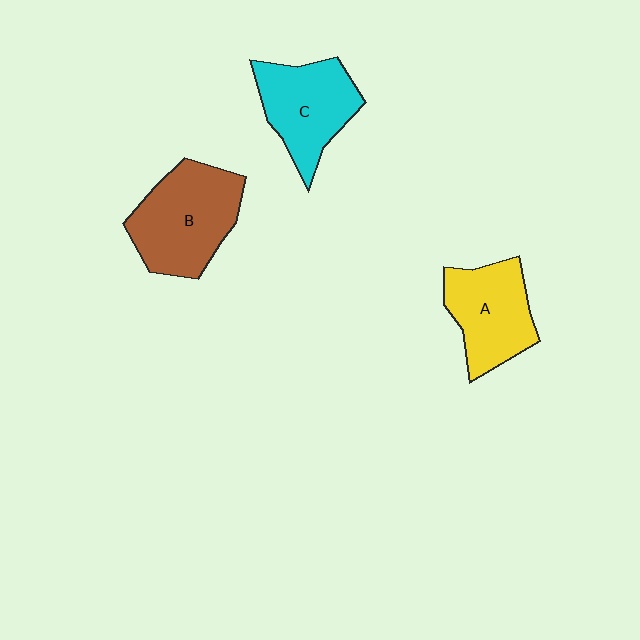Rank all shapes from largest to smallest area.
From largest to smallest: B (brown), C (cyan), A (yellow).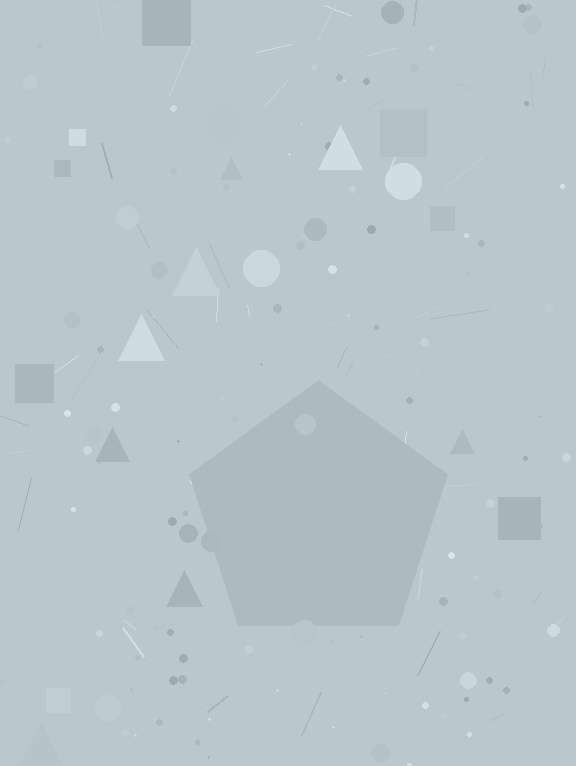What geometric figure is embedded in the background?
A pentagon is embedded in the background.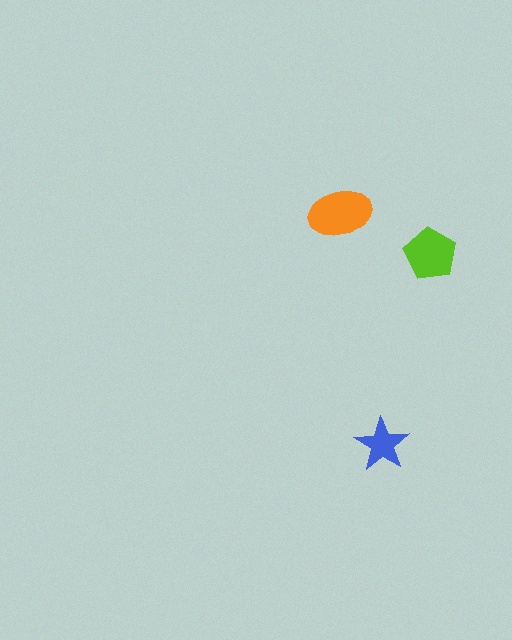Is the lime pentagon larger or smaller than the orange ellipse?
Smaller.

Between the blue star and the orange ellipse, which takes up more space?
The orange ellipse.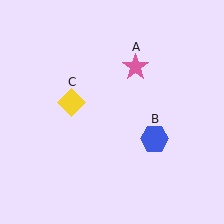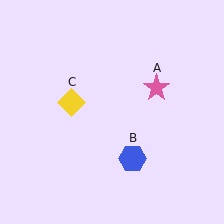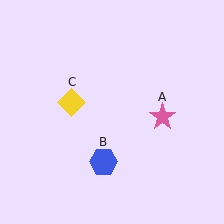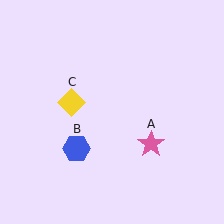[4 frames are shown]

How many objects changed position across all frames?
2 objects changed position: pink star (object A), blue hexagon (object B).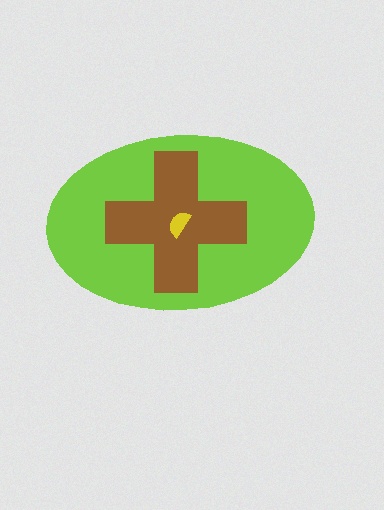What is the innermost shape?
The yellow semicircle.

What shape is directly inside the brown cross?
The yellow semicircle.